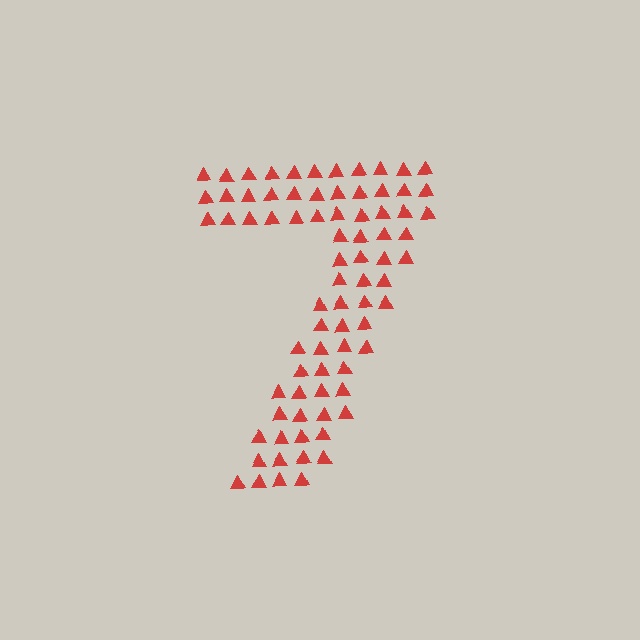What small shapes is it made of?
It is made of small triangles.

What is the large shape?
The large shape is the digit 7.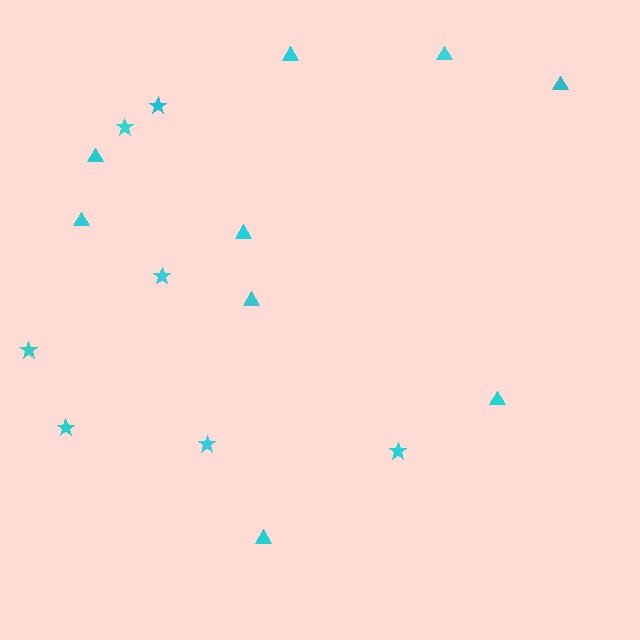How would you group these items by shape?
There are 2 groups: one group of triangles (9) and one group of stars (7).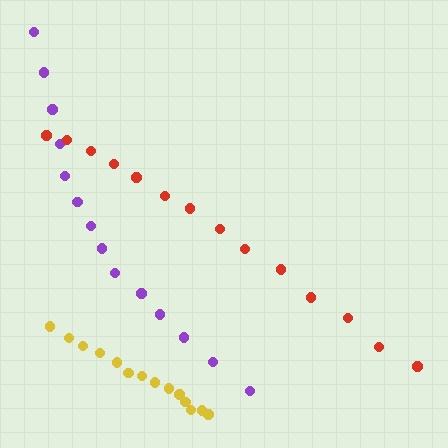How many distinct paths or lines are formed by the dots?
There are 3 distinct paths.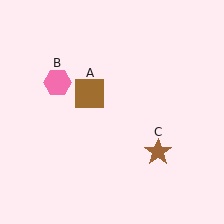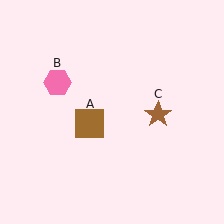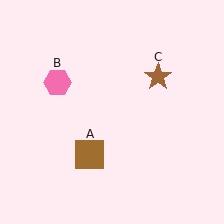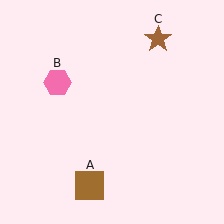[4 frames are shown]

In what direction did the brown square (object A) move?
The brown square (object A) moved down.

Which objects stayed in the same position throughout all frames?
Pink hexagon (object B) remained stationary.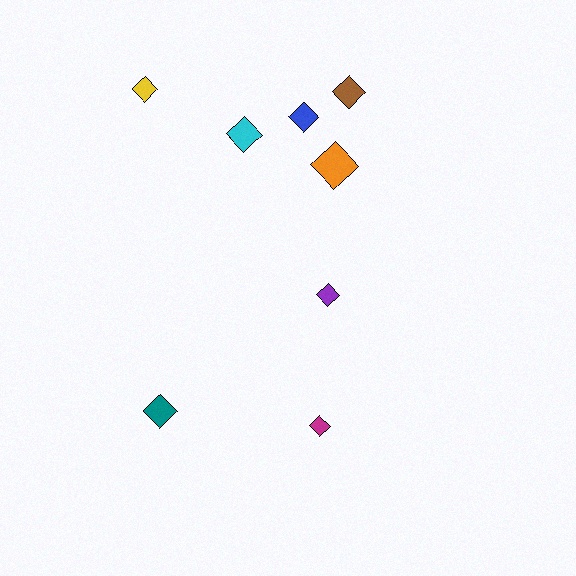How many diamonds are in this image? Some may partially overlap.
There are 8 diamonds.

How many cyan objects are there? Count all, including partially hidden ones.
There is 1 cyan object.